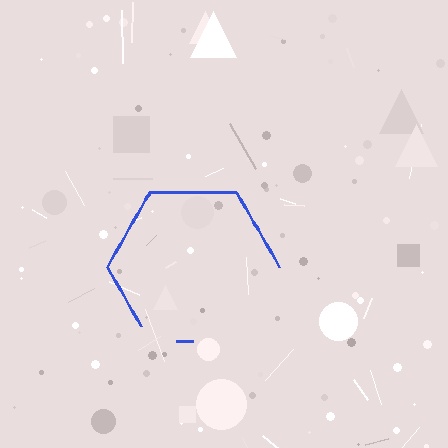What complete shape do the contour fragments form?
The contour fragments form a hexagon.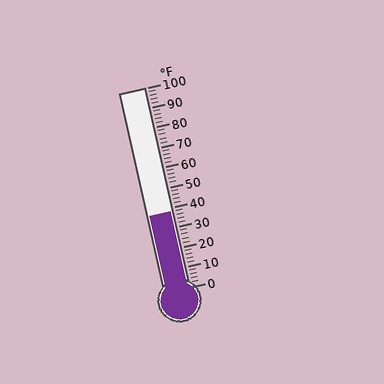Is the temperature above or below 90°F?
The temperature is below 90°F.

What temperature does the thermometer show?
The thermometer shows approximately 38°F.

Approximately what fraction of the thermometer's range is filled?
The thermometer is filled to approximately 40% of its range.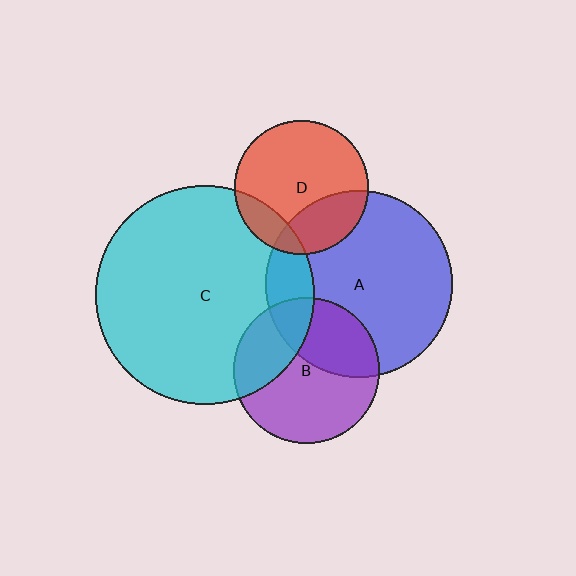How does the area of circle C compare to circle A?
Approximately 1.4 times.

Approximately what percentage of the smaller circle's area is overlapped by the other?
Approximately 35%.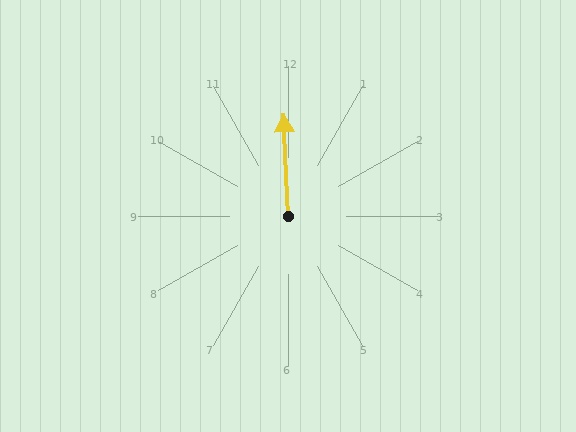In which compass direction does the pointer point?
North.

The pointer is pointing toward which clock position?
Roughly 12 o'clock.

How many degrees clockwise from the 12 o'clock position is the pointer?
Approximately 357 degrees.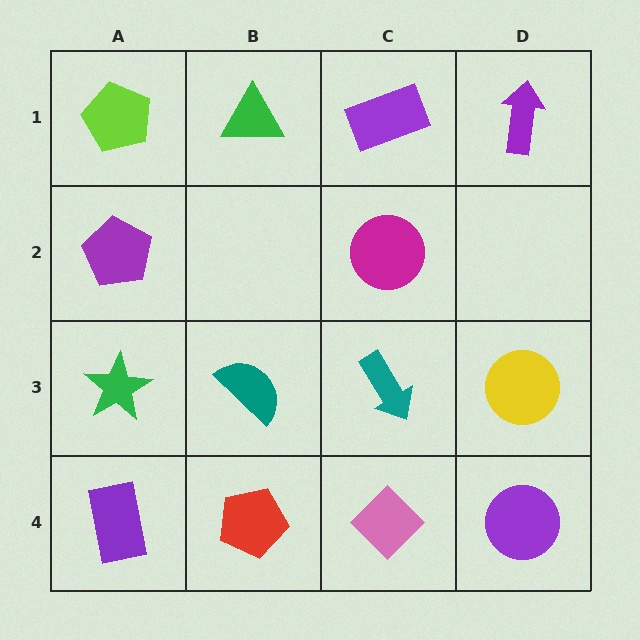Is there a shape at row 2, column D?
No, that cell is empty.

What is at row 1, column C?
A purple rectangle.